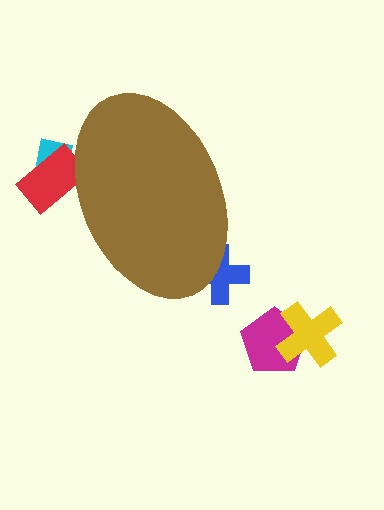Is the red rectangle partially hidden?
Yes, the red rectangle is partially hidden behind the brown ellipse.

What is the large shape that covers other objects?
A brown ellipse.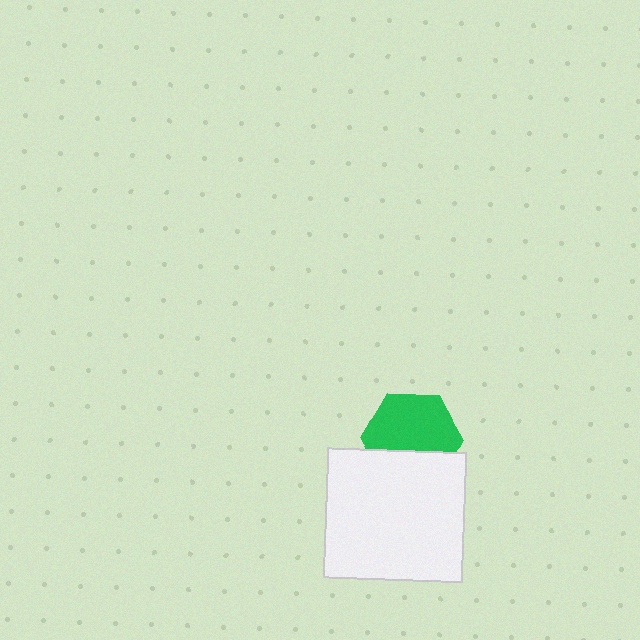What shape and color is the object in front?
The object in front is a white rectangle.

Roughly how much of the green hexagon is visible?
Most of it is visible (roughly 66%).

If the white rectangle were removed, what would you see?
You would see the complete green hexagon.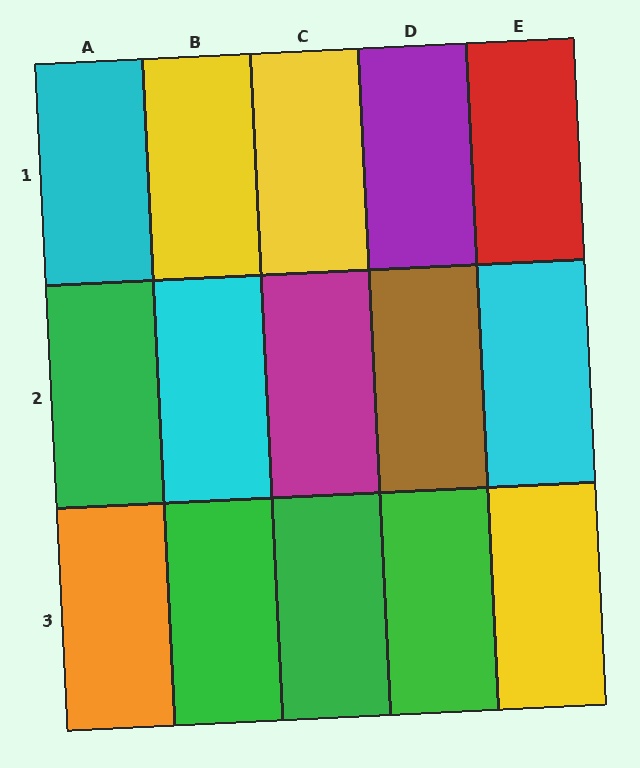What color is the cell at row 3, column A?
Orange.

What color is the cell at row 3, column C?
Green.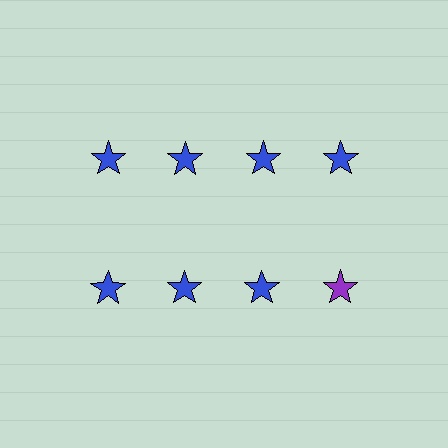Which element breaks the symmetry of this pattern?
The purple star in the second row, second from right column breaks the symmetry. All other shapes are blue stars.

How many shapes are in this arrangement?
There are 8 shapes arranged in a grid pattern.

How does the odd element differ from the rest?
It has a different color: purple instead of blue.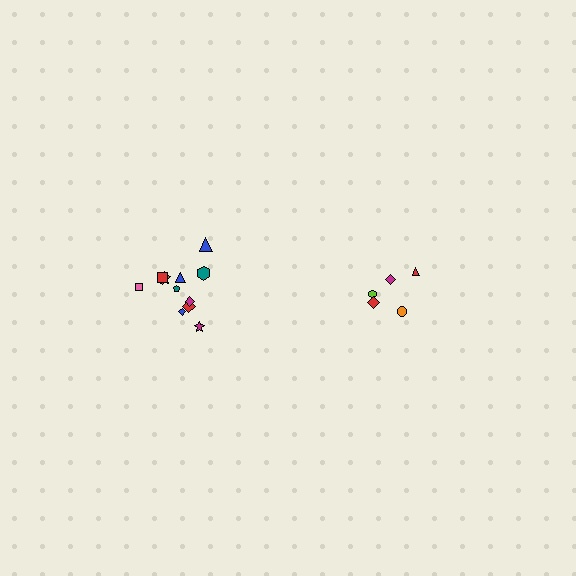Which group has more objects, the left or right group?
The left group.